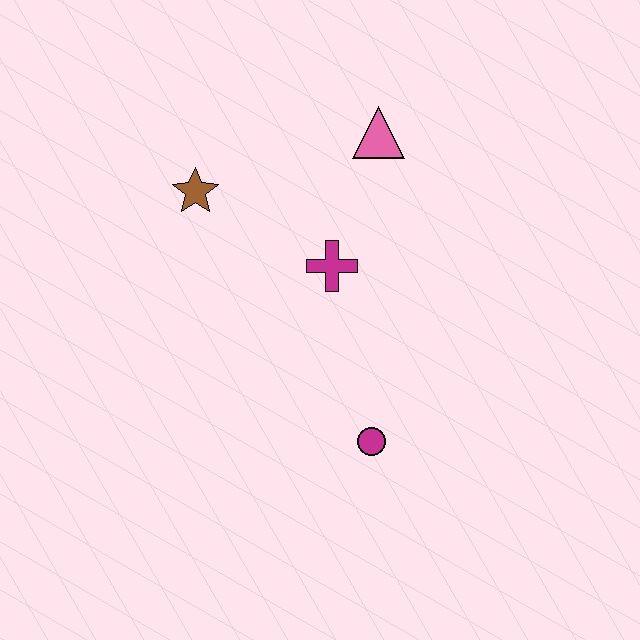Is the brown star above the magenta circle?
Yes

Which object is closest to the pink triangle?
The magenta cross is closest to the pink triangle.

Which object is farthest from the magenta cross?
The magenta circle is farthest from the magenta cross.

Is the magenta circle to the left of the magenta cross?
No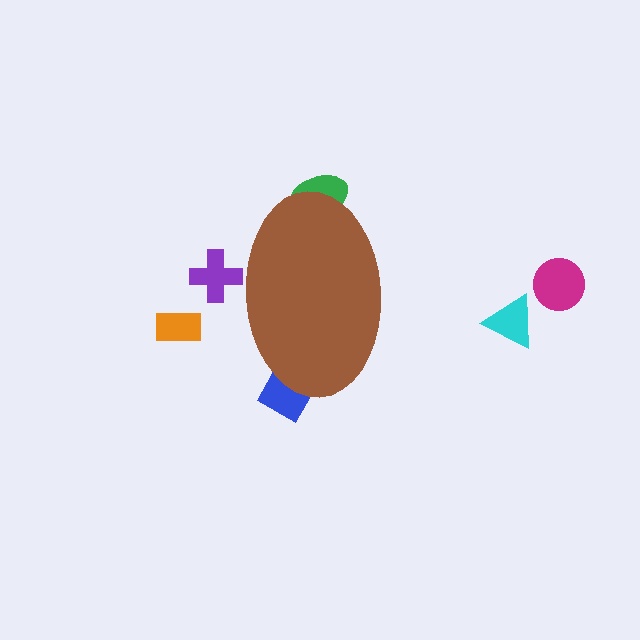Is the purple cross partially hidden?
Yes, the purple cross is partially hidden behind the brown ellipse.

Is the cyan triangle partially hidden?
No, the cyan triangle is fully visible.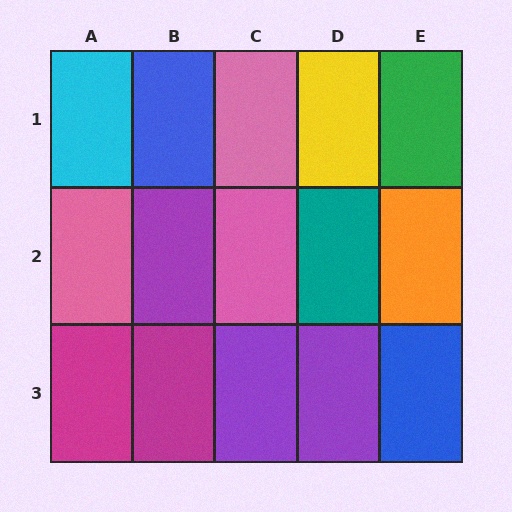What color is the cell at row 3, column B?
Magenta.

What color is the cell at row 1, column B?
Blue.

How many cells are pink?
3 cells are pink.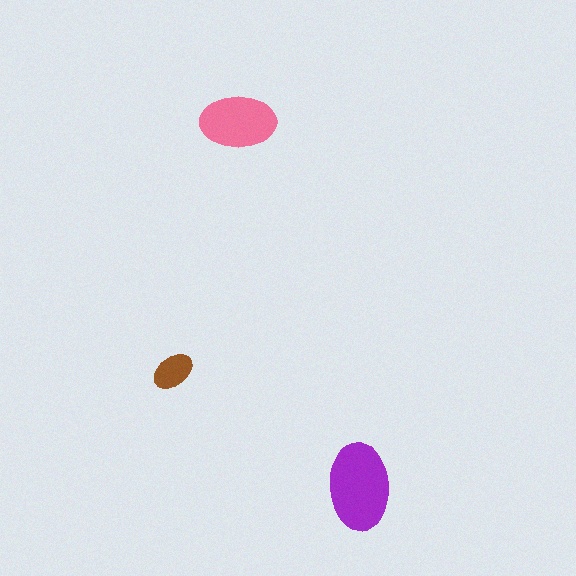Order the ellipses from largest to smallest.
the purple one, the pink one, the brown one.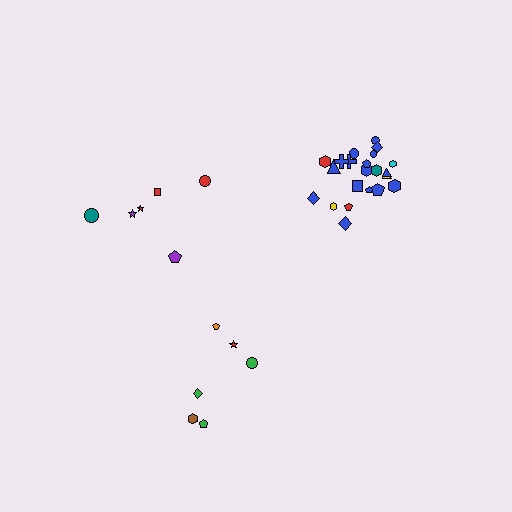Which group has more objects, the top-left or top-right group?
The top-right group.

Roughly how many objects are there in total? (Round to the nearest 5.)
Roughly 35 objects in total.